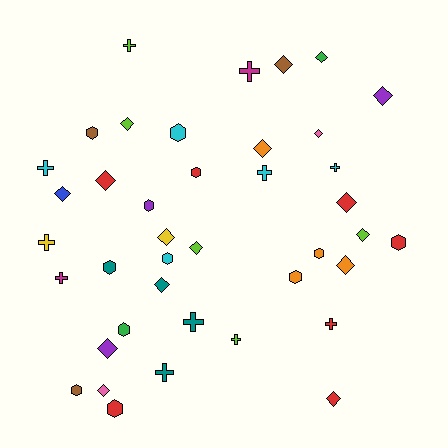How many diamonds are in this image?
There are 17 diamonds.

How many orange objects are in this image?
There are 4 orange objects.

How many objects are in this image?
There are 40 objects.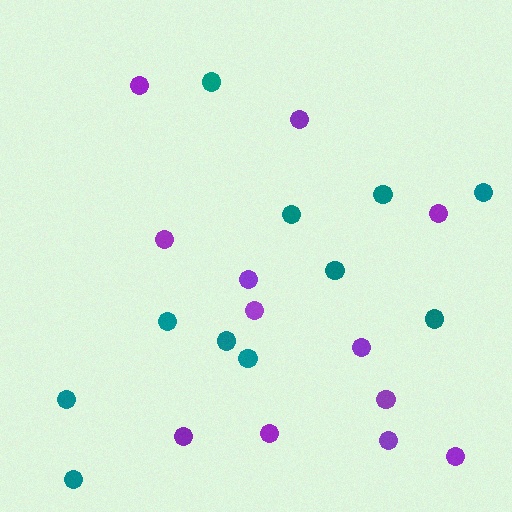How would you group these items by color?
There are 2 groups: one group of purple circles (12) and one group of teal circles (11).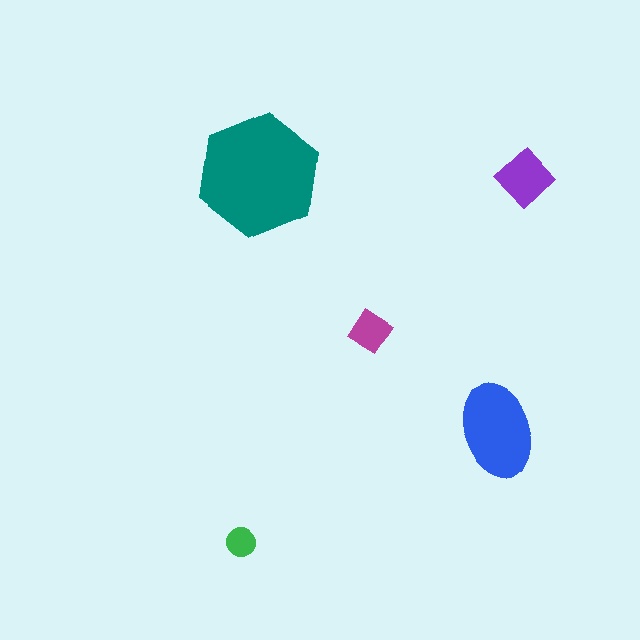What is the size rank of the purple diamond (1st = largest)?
3rd.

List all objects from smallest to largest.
The green circle, the magenta diamond, the purple diamond, the blue ellipse, the teal hexagon.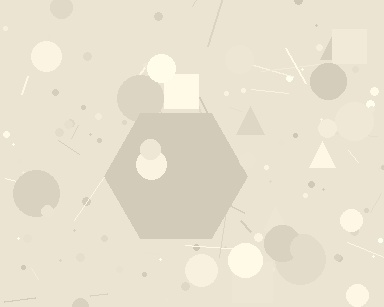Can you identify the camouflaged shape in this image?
The camouflaged shape is a hexagon.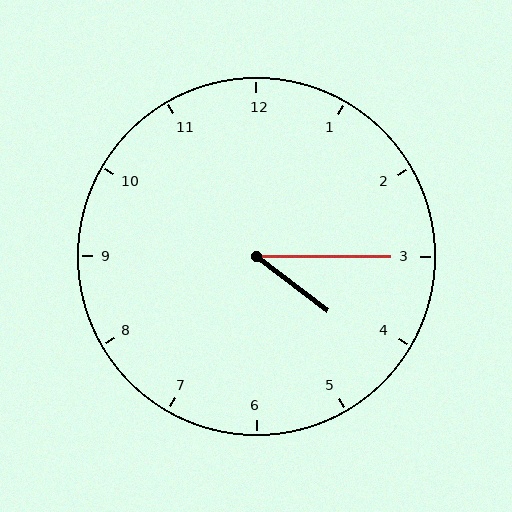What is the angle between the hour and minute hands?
Approximately 38 degrees.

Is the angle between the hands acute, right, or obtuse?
It is acute.